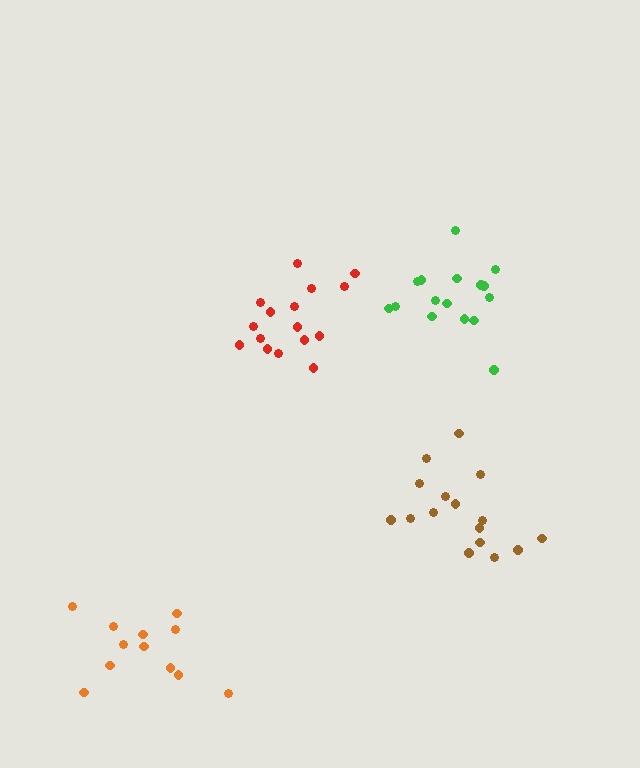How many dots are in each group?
Group 1: 16 dots, Group 2: 16 dots, Group 3: 16 dots, Group 4: 12 dots (60 total).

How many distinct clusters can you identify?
There are 4 distinct clusters.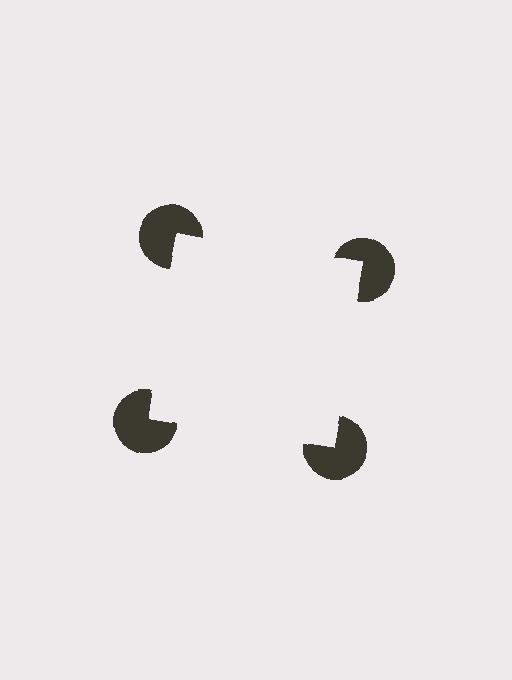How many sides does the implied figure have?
4 sides.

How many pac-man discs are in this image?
There are 4 — one at each vertex of the illusory square.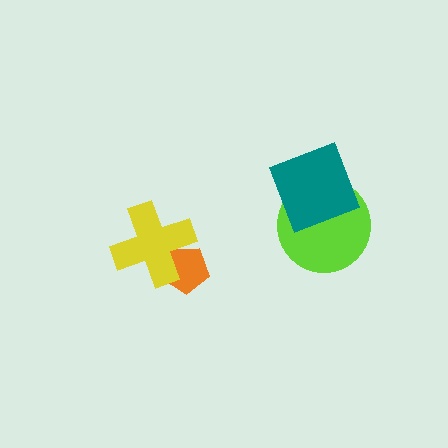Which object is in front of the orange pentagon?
The yellow cross is in front of the orange pentagon.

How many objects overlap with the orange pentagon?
1 object overlaps with the orange pentagon.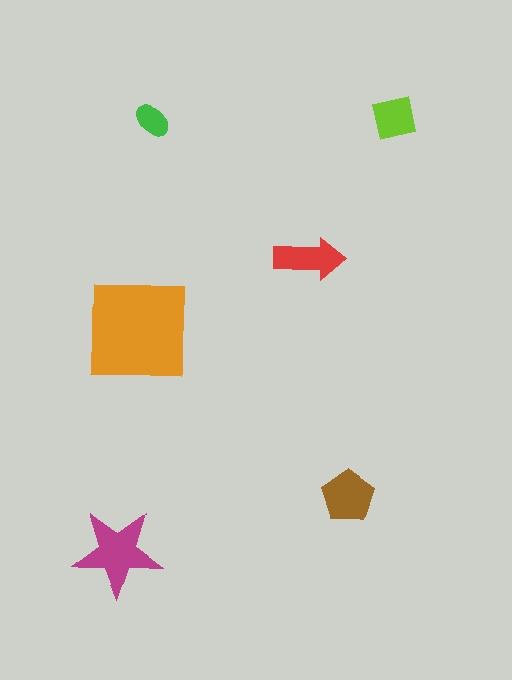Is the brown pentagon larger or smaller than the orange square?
Smaller.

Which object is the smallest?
The green ellipse.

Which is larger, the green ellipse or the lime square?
The lime square.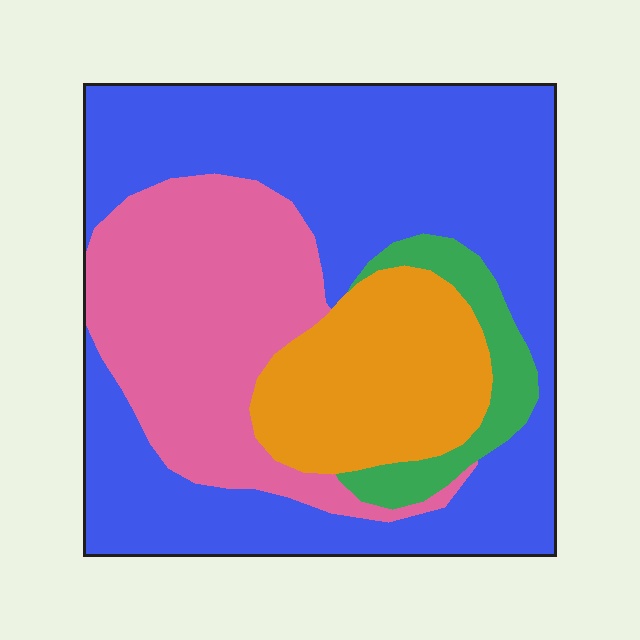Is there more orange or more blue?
Blue.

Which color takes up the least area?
Green, at roughly 5%.